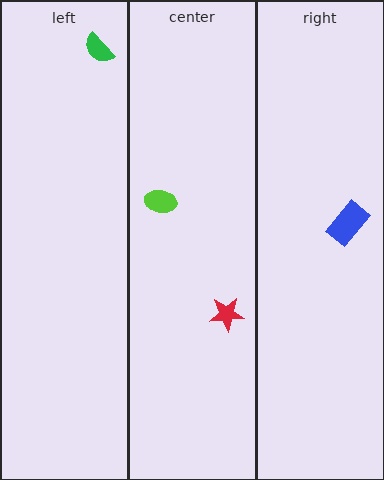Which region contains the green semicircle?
The left region.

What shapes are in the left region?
The green semicircle.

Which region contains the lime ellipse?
The center region.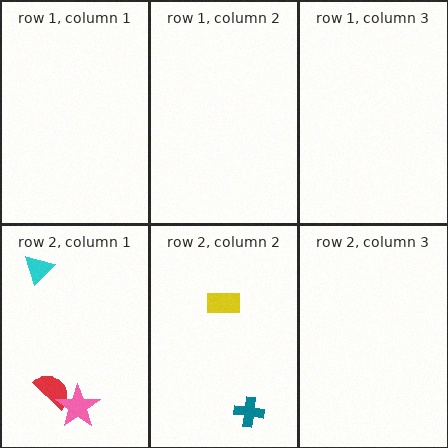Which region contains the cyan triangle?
The row 2, column 1 region.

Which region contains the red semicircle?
The row 2, column 1 region.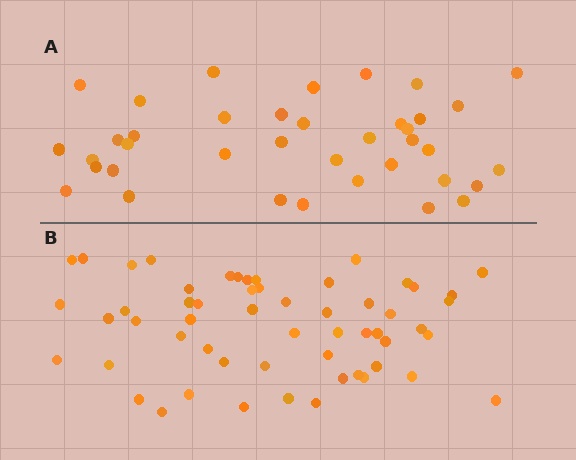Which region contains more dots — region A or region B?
Region B (the bottom region) has more dots.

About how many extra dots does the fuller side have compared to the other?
Region B has approximately 20 more dots than region A.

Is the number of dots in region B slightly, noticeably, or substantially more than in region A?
Region B has substantially more. The ratio is roughly 1.5 to 1.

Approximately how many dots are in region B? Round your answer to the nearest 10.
About 60 dots. (The exact count is 56, which rounds to 60.)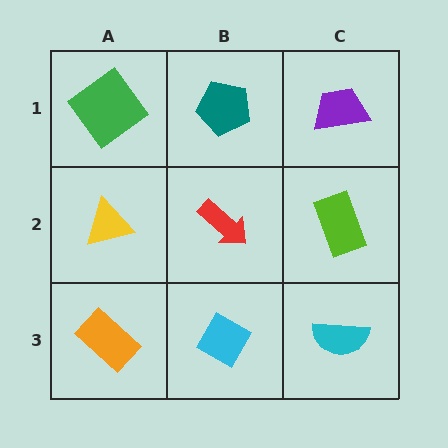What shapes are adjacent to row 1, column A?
A yellow triangle (row 2, column A), a teal pentagon (row 1, column B).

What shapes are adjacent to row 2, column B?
A teal pentagon (row 1, column B), a cyan diamond (row 3, column B), a yellow triangle (row 2, column A), a lime rectangle (row 2, column C).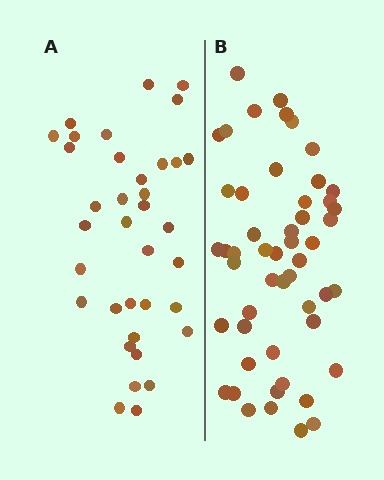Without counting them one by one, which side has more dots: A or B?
Region B (the right region) has more dots.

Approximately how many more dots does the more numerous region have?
Region B has approximately 15 more dots than region A.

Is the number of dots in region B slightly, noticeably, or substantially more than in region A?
Region B has noticeably more, but not dramatically so. The ratio is roughly 1.4 to 1.